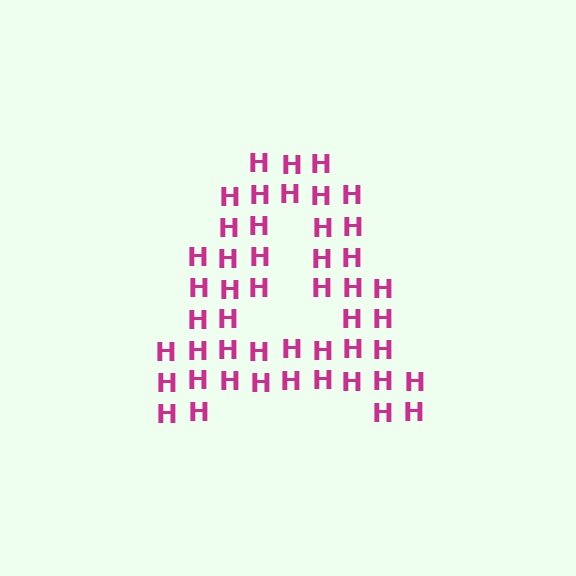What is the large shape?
The large shape is the letter A.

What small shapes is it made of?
It is made of small letter H's.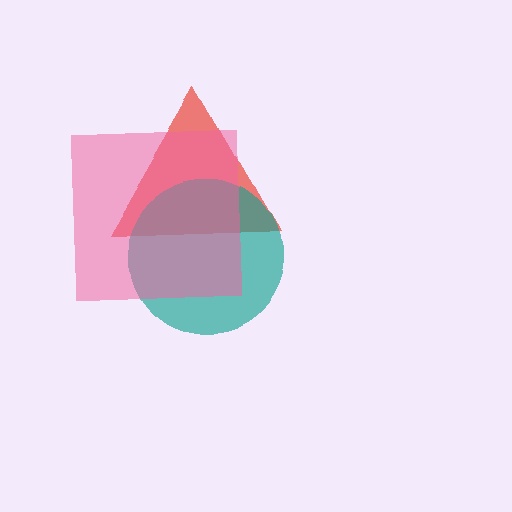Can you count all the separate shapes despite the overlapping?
Yes, there are 3 separate shapes.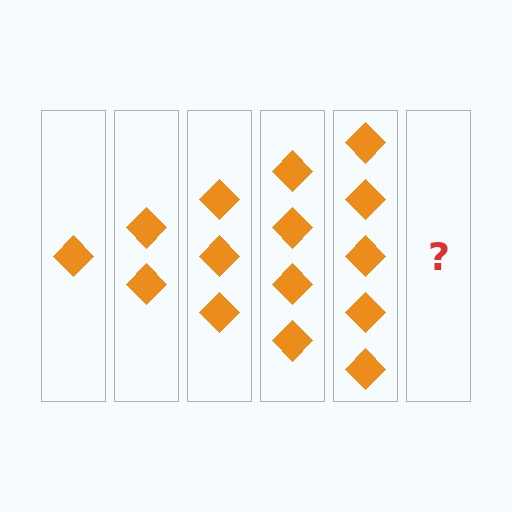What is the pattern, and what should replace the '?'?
The pattern is that each step adds one more diamond. The '?' should be 6 diamonds.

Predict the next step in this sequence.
The next step is 6 diamonds.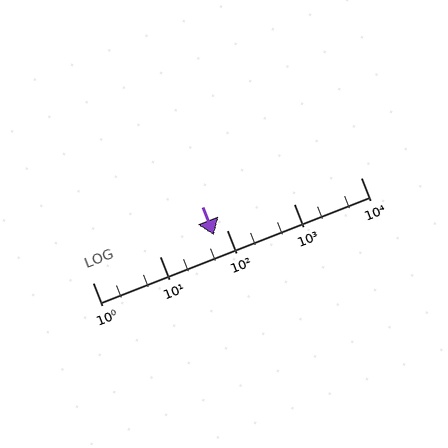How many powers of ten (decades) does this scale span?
The scale spans 4 decades, from 1 to 10000.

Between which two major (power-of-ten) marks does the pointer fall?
The pointer is between 10 and 100.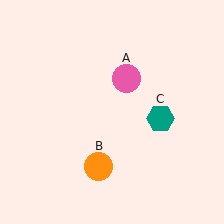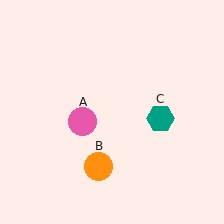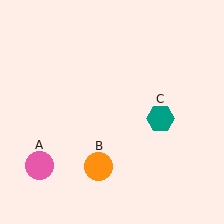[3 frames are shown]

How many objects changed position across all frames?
1 object changed position: pink circle (object A).